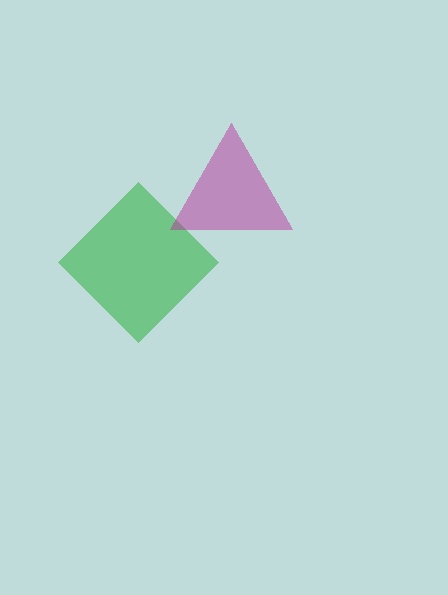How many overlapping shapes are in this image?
There are 2 overlapping shapes in the image.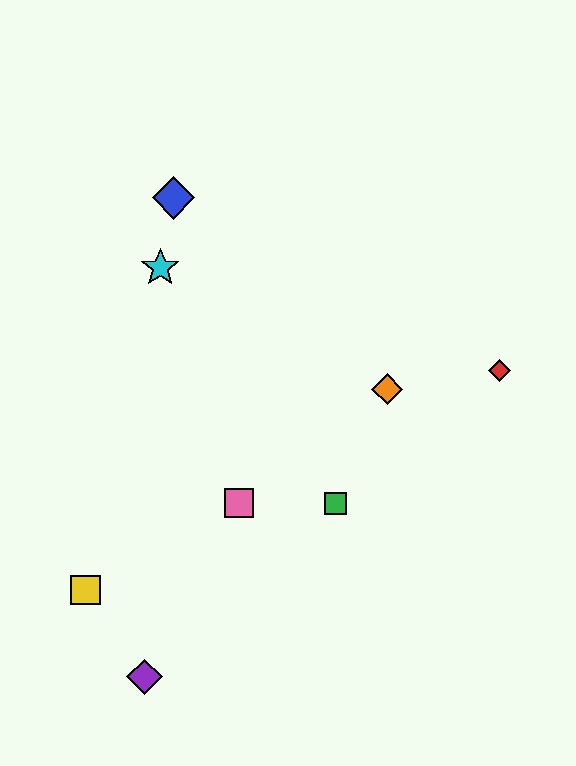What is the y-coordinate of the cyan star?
The cyan star is at y≈268.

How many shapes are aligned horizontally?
2 shapes (the green square, the pink square) are aligned horizontally.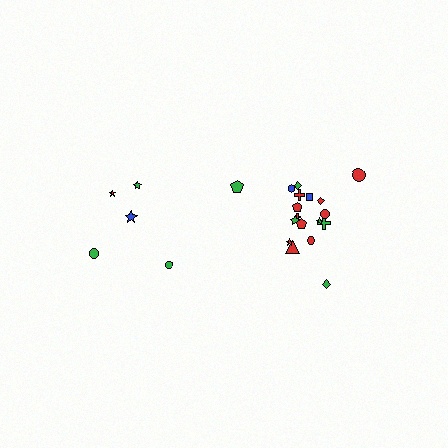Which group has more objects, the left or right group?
The right group.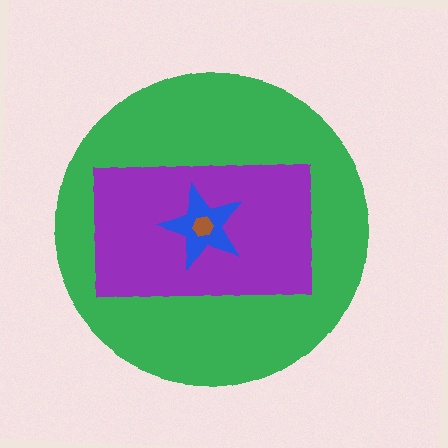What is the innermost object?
The brown hexagon.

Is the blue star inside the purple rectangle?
Yes.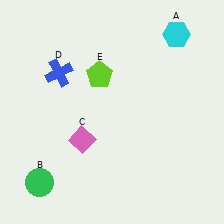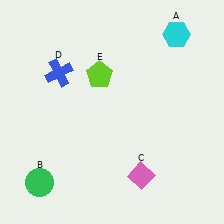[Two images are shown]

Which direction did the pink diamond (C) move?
The pink diamond (C) moved right.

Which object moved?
The pink diamond (C) moved right.